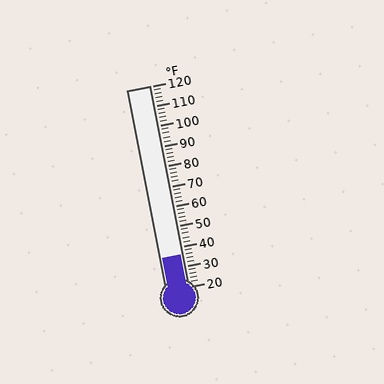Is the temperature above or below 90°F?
The temperature is below 90°F.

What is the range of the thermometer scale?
The thermometer scale ranges from 20°F to 120°F.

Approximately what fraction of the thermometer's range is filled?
The thermometer is filled to approximately 15% of its range.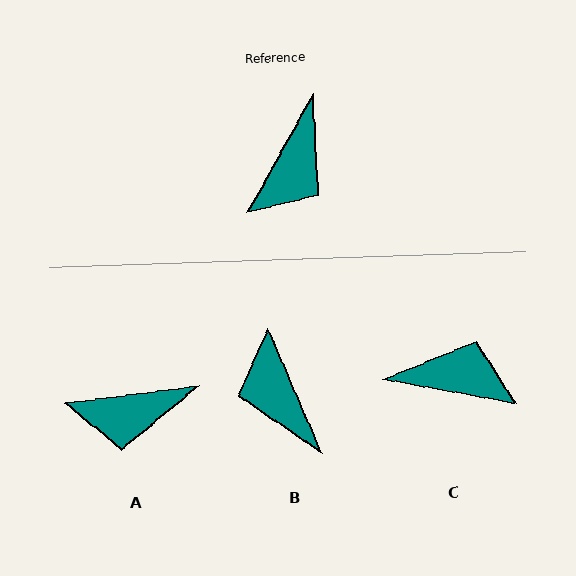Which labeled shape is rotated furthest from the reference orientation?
B, about 128 degrees away.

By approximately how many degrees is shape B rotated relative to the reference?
Approximately 128 degrees clockwise.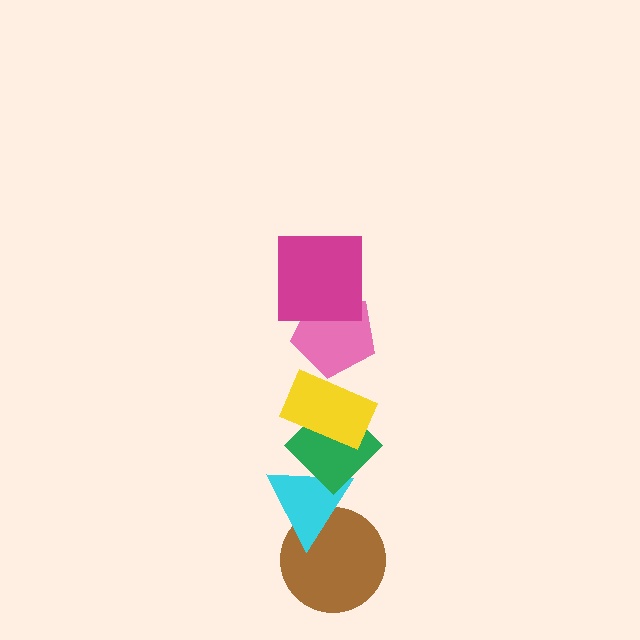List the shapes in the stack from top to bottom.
From top to bottom: the magenta square, the pink pentagon, the yellow rectangle, the green diamond, the cyan triangle, the brown circle.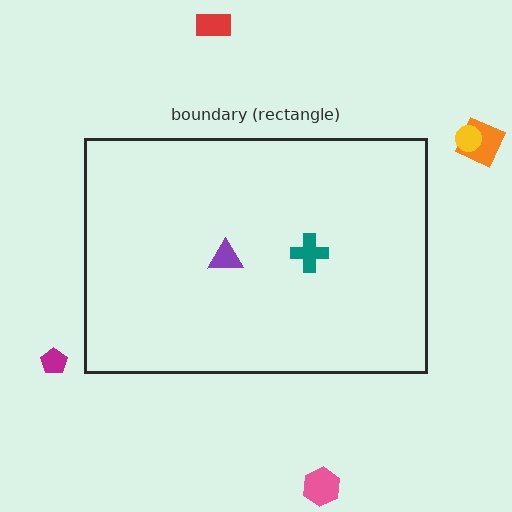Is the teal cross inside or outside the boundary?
Inside.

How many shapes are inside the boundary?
2 inside, 5 outside.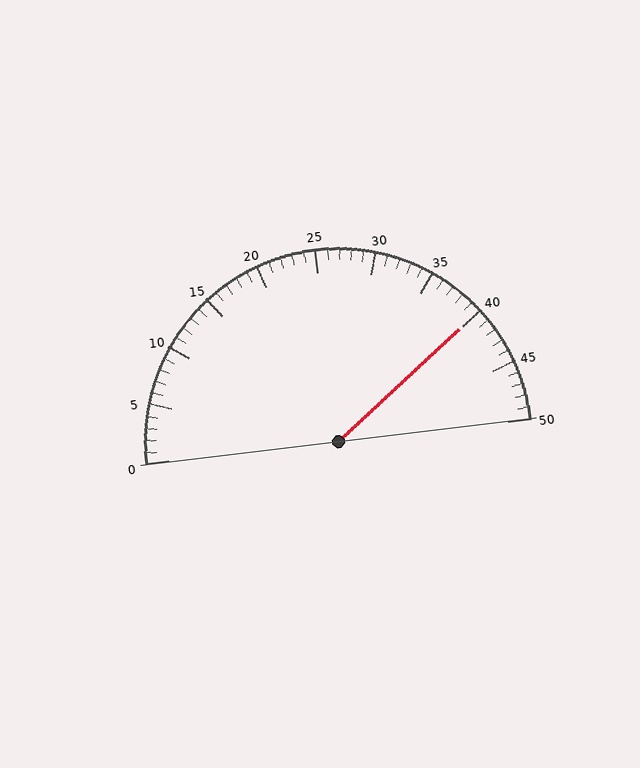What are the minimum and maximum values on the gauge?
The gauge ranges from 0 to 50.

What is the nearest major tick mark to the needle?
The nearest major tick mark is 40.